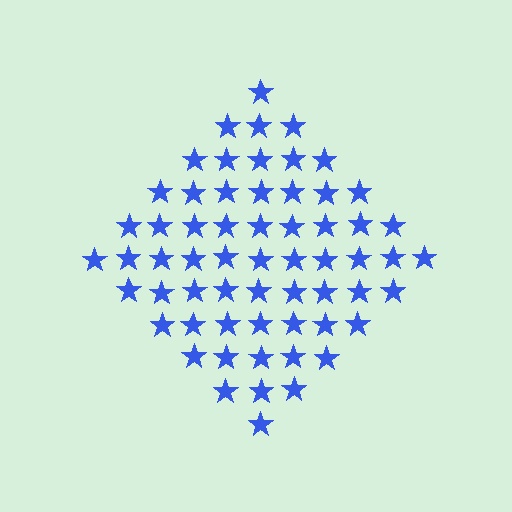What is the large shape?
The large shape is a diamond.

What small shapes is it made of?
It is made of small stars.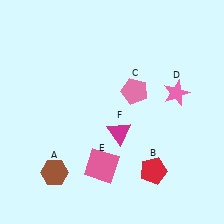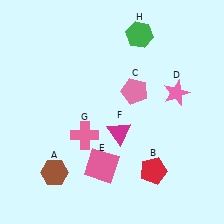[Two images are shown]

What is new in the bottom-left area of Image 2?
A pink cross (G) was added in the bottom-left area of Image 2.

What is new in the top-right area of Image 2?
A green hexagon (H) was added in the top-right area of Image 2.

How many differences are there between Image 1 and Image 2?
There are 2 differences between the two images.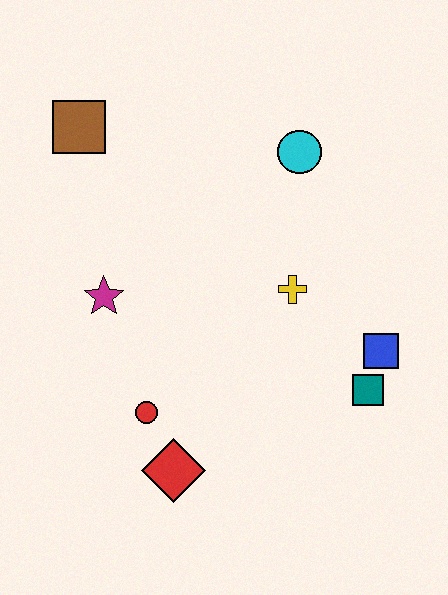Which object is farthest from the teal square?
The brown square is farthest from the teal square.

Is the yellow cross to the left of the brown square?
No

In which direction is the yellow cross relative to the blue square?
The yellow cross is to the left of the blue square.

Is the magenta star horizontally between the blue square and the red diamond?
No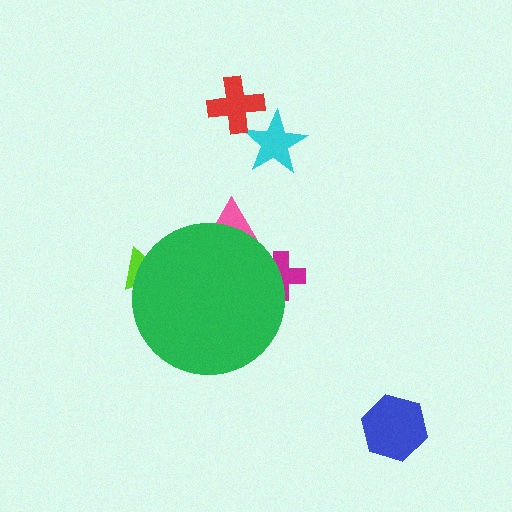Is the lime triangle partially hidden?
Yes, the lime triangle is partially hidden behind the green circle.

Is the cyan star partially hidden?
No, the cyan star is fully visible.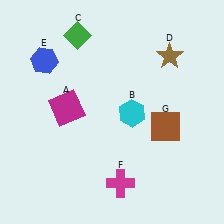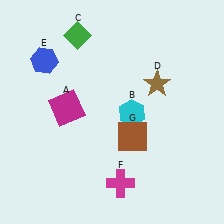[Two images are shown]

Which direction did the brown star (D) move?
The brown star (D) moved down.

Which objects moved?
The objects that moved are: the brown star (D), the brown square (G).